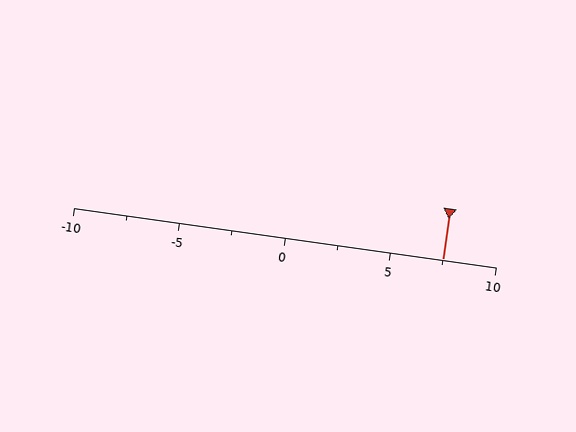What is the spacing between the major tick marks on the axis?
The major ticks are spaced 5 apart.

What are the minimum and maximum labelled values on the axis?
The axis runs from -10 to 10.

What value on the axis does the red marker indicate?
The marker indicates approximately 7.5.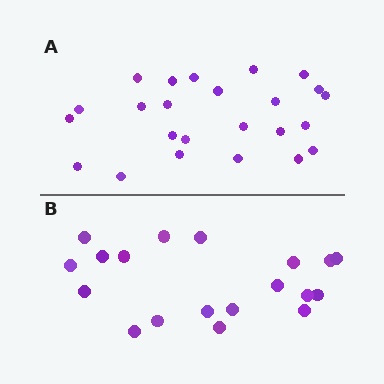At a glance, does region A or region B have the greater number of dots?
Region A (the top region) has more dots.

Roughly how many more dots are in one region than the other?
Region A has about 5 more dots than region B.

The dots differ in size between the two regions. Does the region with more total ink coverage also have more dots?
No. Region B has more total ink coverage because its dots are larger, but region A actually contains more individual dots. Total area can be misleading — the number of items is what matters here.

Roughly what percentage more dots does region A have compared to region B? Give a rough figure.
About 25% more.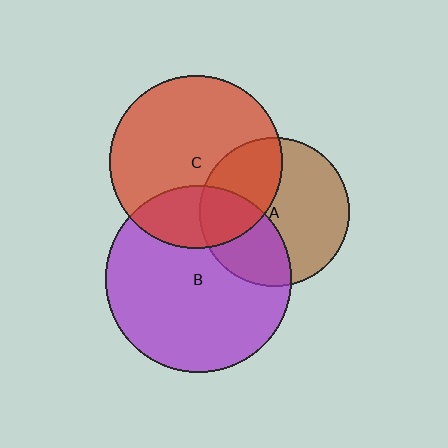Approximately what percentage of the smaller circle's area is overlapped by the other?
Approximately 25%.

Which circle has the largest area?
Circle B (purple).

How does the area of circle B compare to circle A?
Approximately 1.6 times.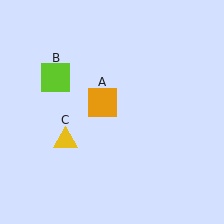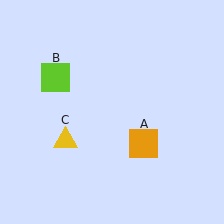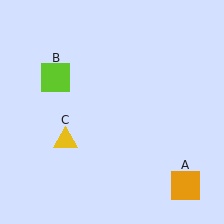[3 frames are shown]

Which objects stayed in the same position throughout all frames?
Lime square (object B) and yellow triangle (object C) remained stationary.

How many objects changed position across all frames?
1 object changed position: orange square (object A).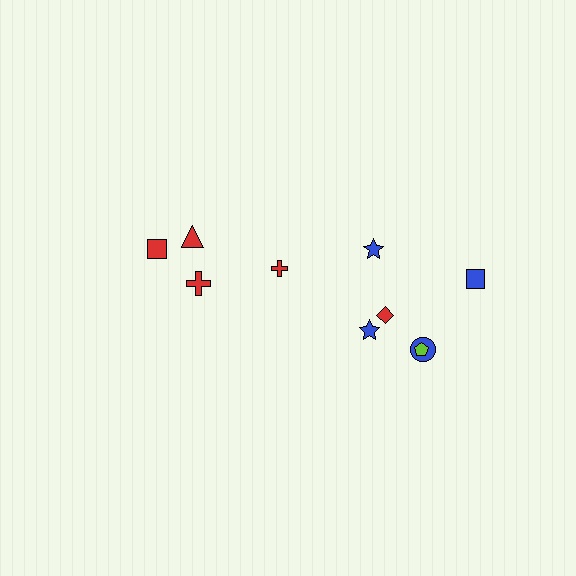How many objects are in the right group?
There are 6 objects.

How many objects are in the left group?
There are 4 objects.